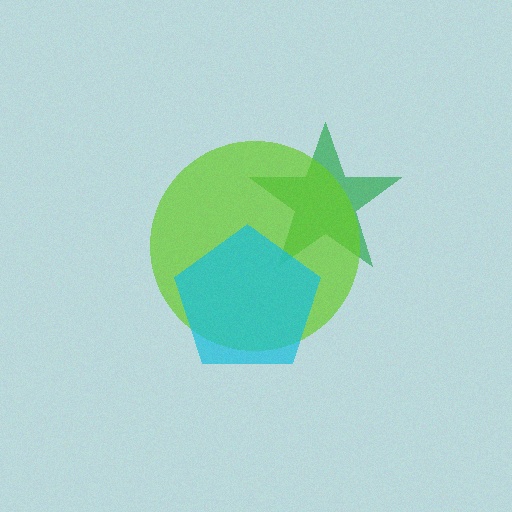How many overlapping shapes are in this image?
There are 3 overlapping shapes in the image.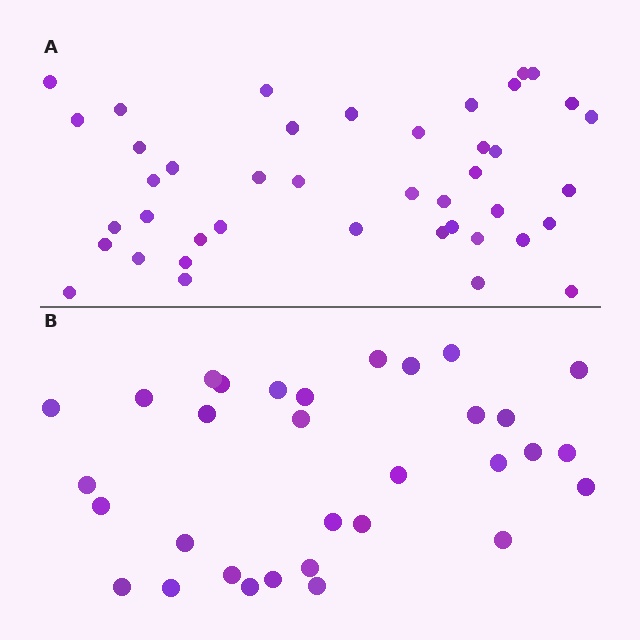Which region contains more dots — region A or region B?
Region A (the top region) has more dots.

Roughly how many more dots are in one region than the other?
Region A has roughly 10 or so more dots than region B.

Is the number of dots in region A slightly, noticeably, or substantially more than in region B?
Region A has noticeably more, but not dramatically so. The ratio is roughly 1.3 to 1.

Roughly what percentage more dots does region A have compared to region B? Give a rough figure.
About 30% more.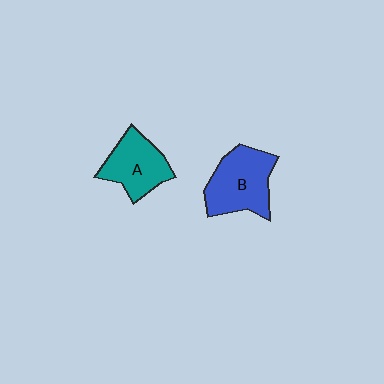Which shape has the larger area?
Shape B (blue).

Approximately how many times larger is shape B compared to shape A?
Approximately 1.2 times.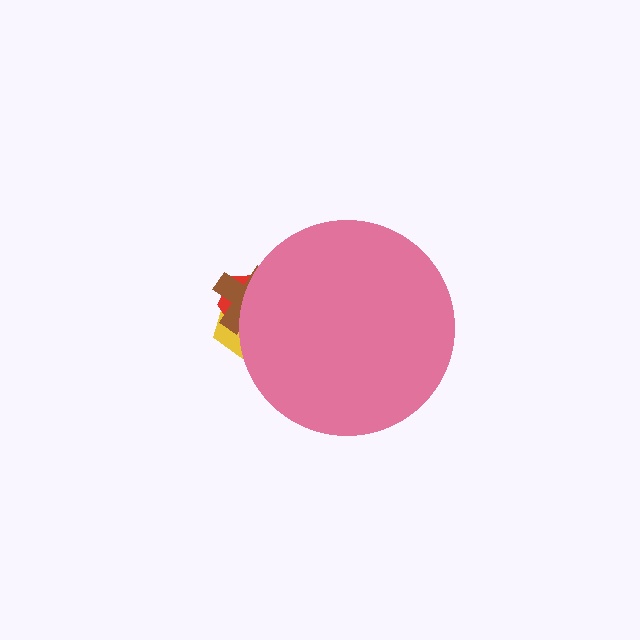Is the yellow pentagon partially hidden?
Yes, the yellow pentagon is partially hidden behind the pink circle.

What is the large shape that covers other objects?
A pink circle.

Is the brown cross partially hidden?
Yes, the brown cross is partially hidden behind the pink circle.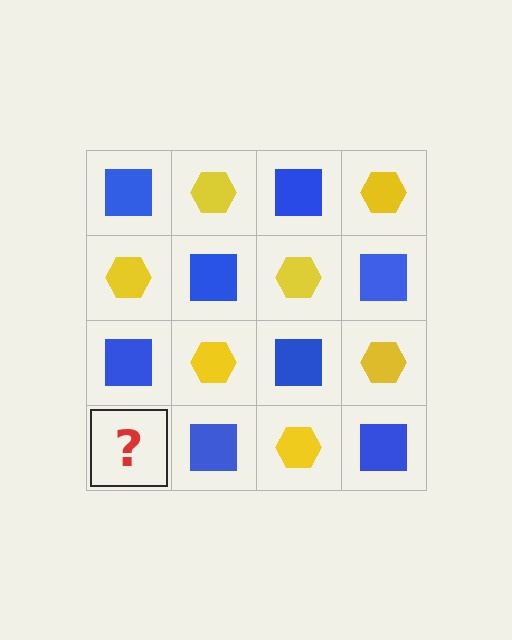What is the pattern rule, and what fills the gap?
The rule is that it alternates blue square and yellow hexagon in a checkerboard pattern. The gap should be filled with a yellow hexagon.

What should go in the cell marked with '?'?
The missing cell should contain a yellow hexagon.